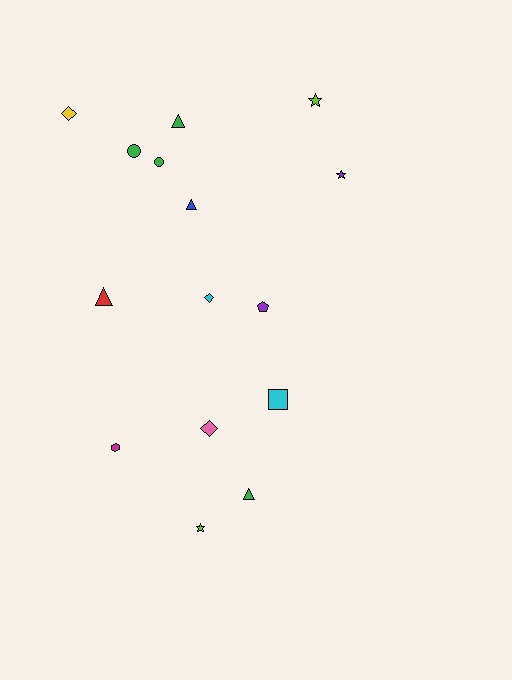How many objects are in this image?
There are 15 objects.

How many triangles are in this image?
There are 4 triangles.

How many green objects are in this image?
There are 4 green objects.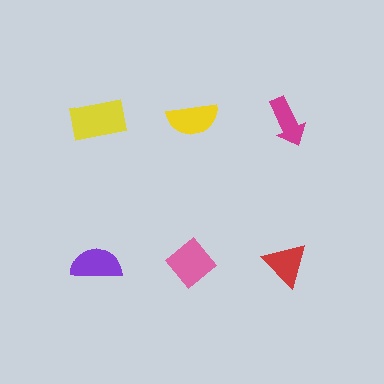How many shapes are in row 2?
3 shapes.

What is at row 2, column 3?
A red triangle.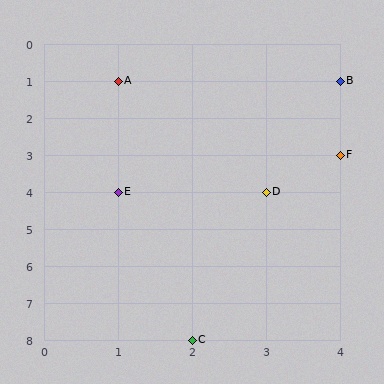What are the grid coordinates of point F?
Point F is at grid coordinates (4, 3).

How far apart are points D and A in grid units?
Points D and A are 2 columns and 3 rows apart (about 3.6 grid units diagonally).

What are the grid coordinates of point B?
Point B is at grid coordinates (4, 1).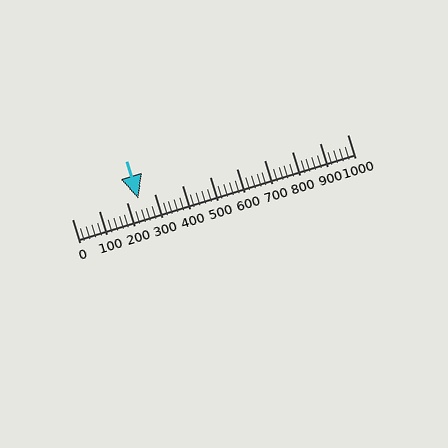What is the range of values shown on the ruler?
The ruler shows values from 0 to 1000.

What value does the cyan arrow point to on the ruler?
The cyan arrow points to approximately 241.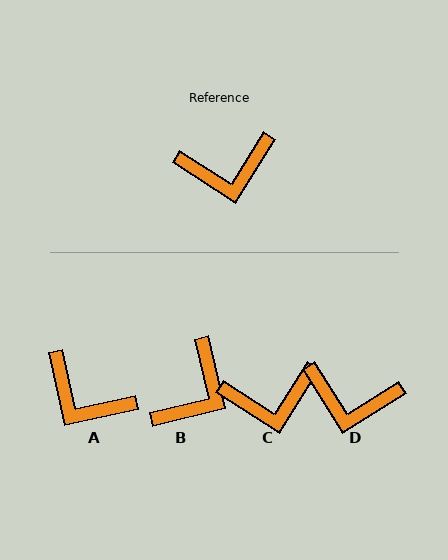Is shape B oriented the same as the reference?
No, it is off by about 46 degrees.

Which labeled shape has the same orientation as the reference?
C.